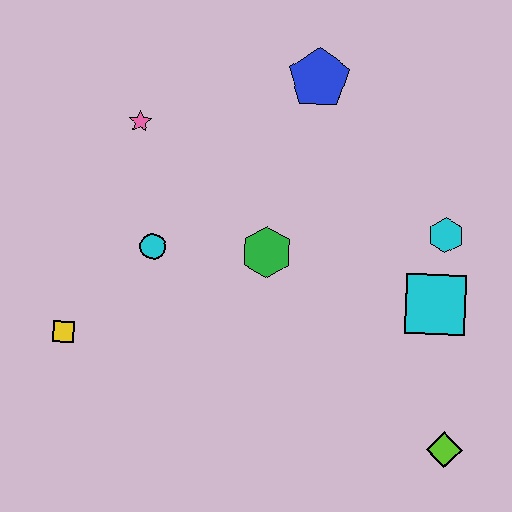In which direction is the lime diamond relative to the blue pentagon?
The lime diamond is below the blue pentagon.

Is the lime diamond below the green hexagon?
Yes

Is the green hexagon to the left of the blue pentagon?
Yes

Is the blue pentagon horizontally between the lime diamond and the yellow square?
Yes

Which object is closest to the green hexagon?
The cyan circle is closest to the green hexagon.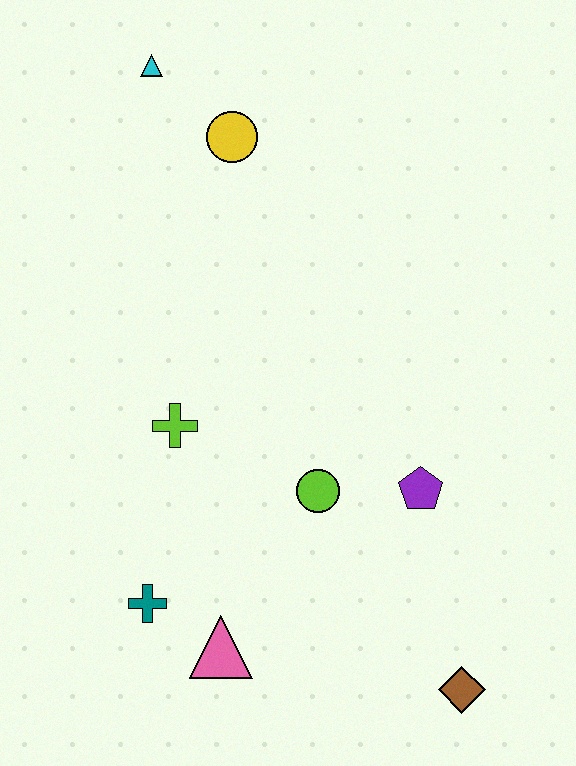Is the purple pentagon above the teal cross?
Yes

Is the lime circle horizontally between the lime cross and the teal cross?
No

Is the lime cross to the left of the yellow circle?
Yes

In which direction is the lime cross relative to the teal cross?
The lime cross is above the teal cross.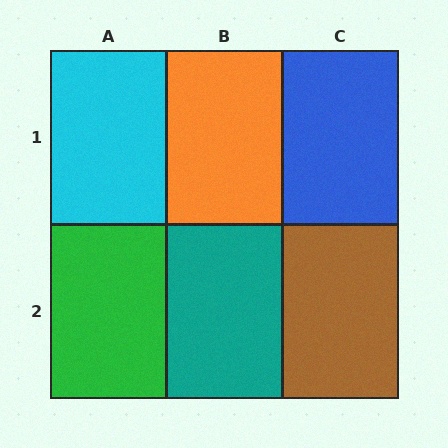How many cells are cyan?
1 cell is cyan.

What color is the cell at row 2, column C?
Brown.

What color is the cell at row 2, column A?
Green.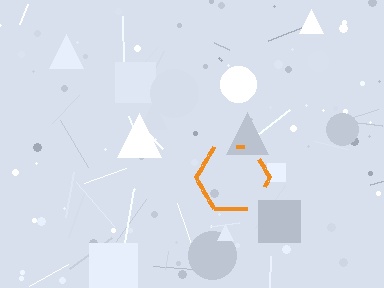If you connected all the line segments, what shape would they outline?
They would outline a hexagon.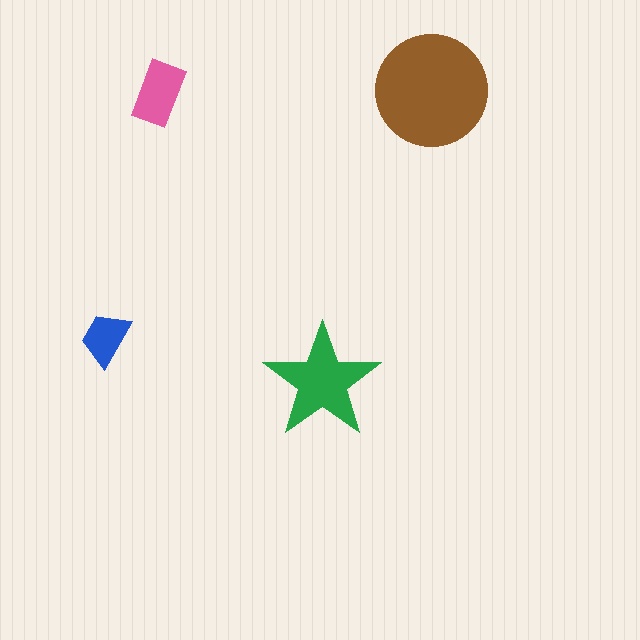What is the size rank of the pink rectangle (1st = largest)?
3rd.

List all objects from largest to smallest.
The brown circle, the green star, the pink rectangle, the blue trapezoid.